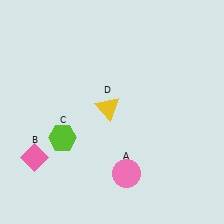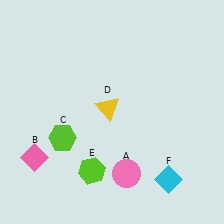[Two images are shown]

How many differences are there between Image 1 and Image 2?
There are 2 differences between the two images.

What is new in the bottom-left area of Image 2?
A lime hexagon (E) was added in the bottom-left area of Image 2.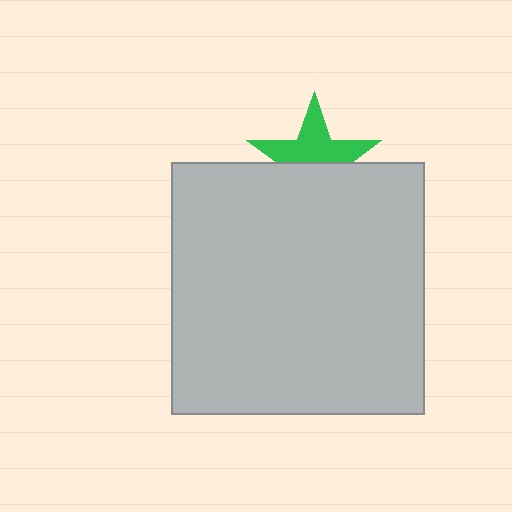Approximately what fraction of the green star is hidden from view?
Roughly 47% of the green star is hidden behind the light gray rectangle.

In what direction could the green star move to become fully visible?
The green star could move up. That would shift it out from behind the light gray rectangle entirely.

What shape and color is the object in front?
The object in front is a light gray rectangle.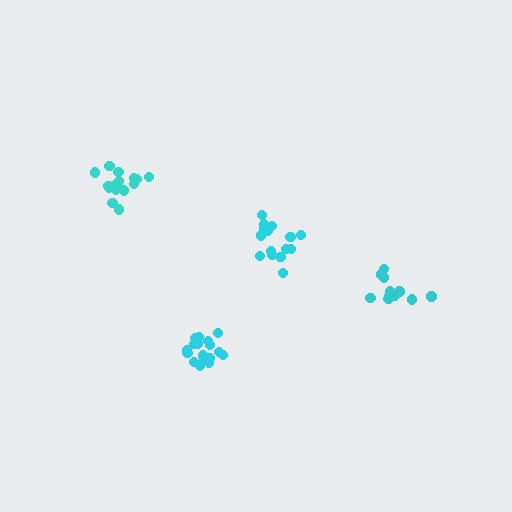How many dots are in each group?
Group 1: 17 dots, Group 2: 13 dots, Group 3: 18 dots, Group 4: 16 dots (64 total).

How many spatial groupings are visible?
There are 4 spatial groupings.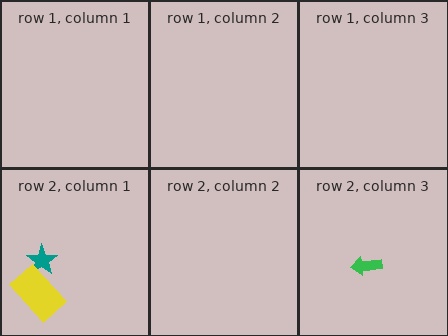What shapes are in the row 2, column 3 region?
The green arrow.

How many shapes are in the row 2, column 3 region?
1.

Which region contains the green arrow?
The row 2, column 3 region.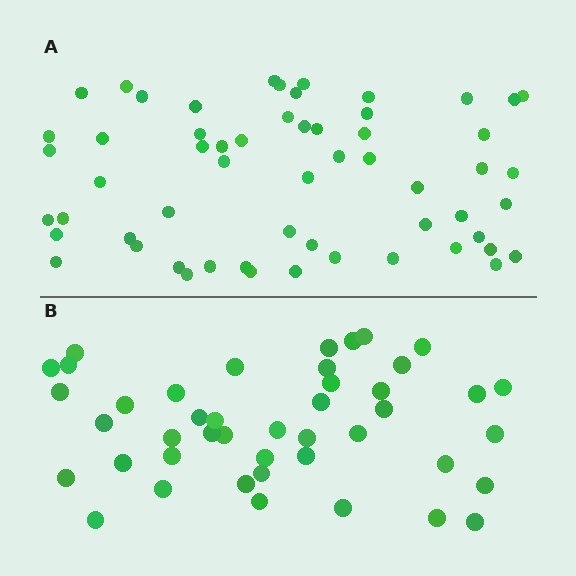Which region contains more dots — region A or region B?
Region A (the top region) has more dots.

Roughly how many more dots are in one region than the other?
Region A has approximately 15 more dots than region B.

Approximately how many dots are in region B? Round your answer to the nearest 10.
About 40 dots. (The exact count is 44, which rounds to 40.)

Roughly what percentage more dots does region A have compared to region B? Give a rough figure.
About 30% more.